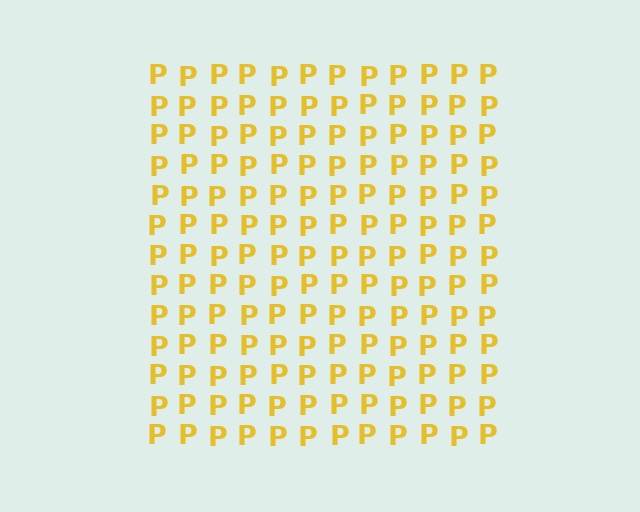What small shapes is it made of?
It is made of small letter P's.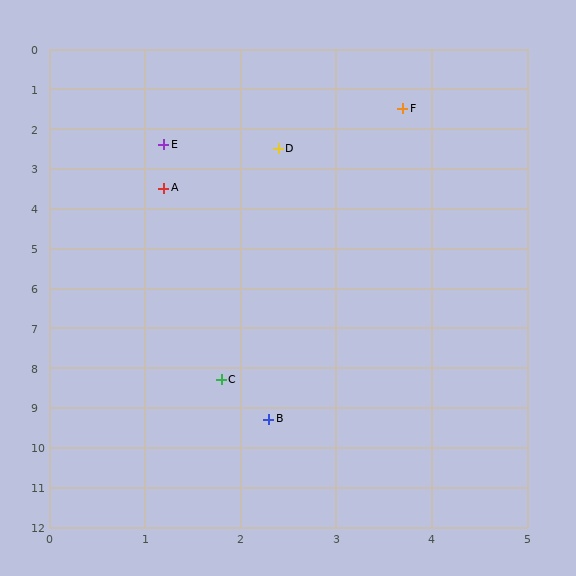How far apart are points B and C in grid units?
Points B and C are about 1.1 grid units apart.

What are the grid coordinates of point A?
Point A is at approximately (1.2, 3.5).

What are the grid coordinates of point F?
Point F is at approximately (3.7, 1.5).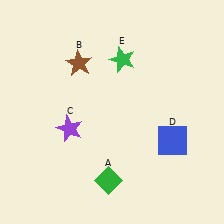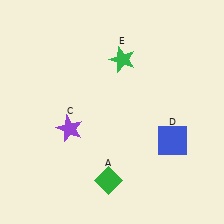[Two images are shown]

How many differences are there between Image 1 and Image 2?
There is 1 difference between the two images.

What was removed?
The brown star (B) was removed in Image 2.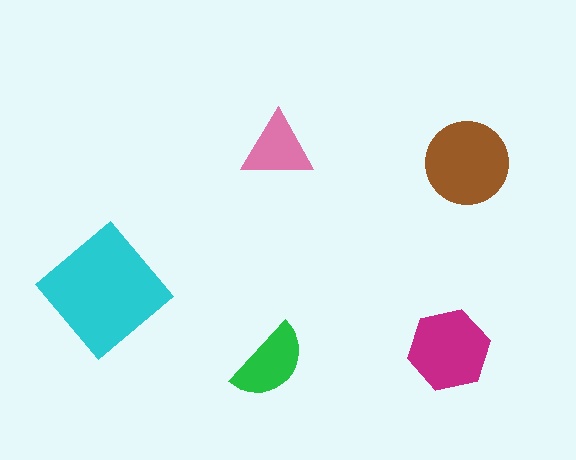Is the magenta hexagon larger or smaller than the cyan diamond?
Smaller.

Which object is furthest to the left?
The cyan diamond is leftmost.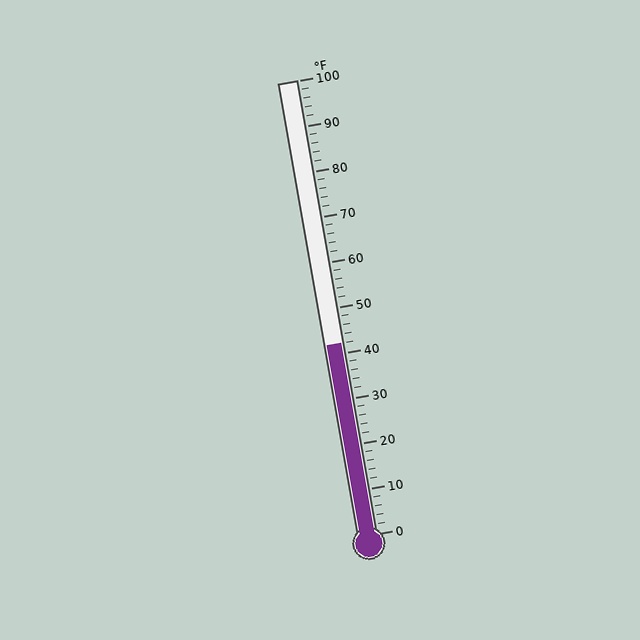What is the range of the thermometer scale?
The thermometer scale ranges from 0°F to 100°F.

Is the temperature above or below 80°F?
The temperature is below 80°F.